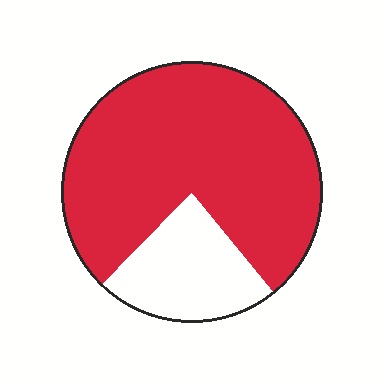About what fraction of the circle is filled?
About three quarters (3/4).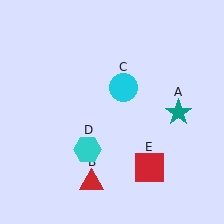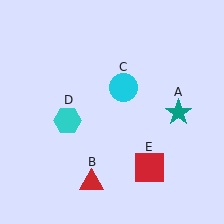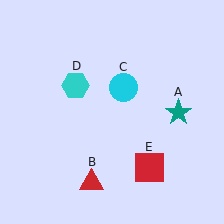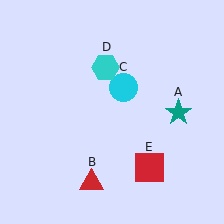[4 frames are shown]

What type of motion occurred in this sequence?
The cyan hexagon (object D) rotated clockwise around the center of the scene.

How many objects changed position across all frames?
1 object changed position: cyan hexagon (object D).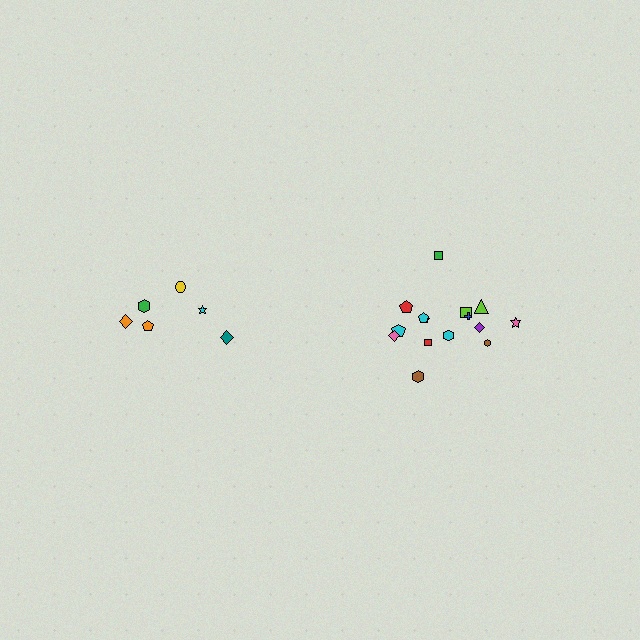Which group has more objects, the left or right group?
The right group.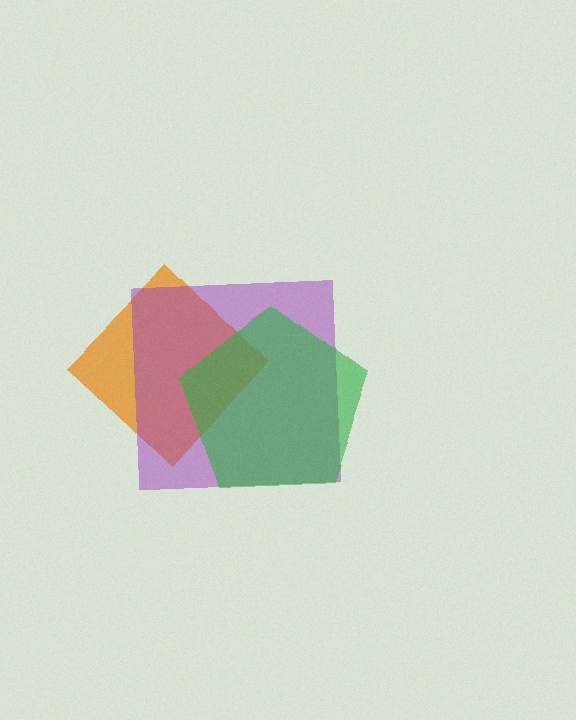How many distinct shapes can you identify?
There are 3 distinct shapes: an orange diamond, a purple square, a green pentagon.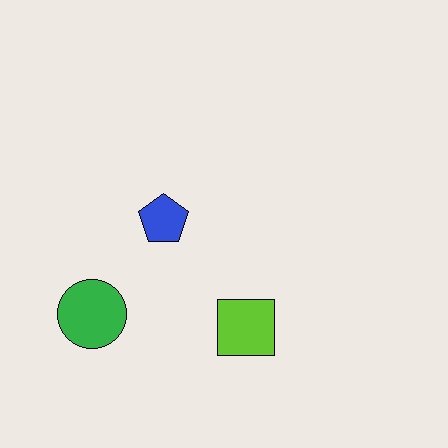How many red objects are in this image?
There are no red objects.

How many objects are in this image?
There are 3 objects.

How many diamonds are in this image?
There are no diamonds.